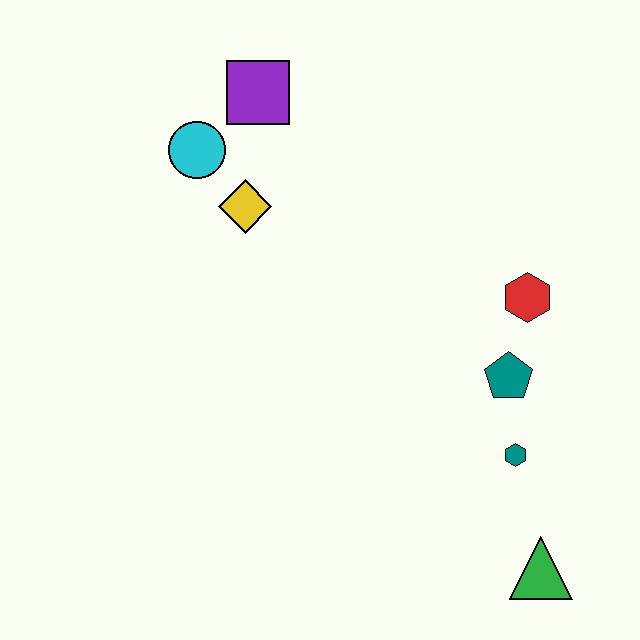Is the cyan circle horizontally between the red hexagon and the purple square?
No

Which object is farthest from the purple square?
The green triangle is farthest from the purple square.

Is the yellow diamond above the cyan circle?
No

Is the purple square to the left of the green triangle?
Yes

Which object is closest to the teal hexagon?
The teal pentagon is closest to the teal hexagon.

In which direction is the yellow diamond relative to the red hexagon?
The yellow diamond is to the left of the red hexagon.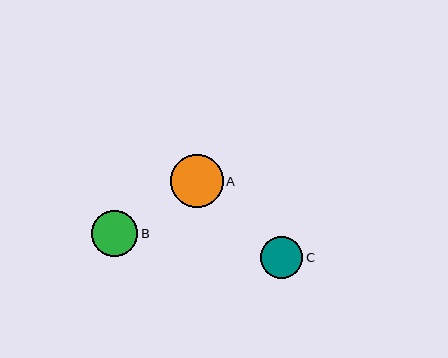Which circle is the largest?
Circle A is the largest with a size of approximately 53 pixels.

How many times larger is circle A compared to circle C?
Circle A is approximately 1.3 times the size of circle C.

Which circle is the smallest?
Circle C is the smallest with a size of approximately 42 pixels.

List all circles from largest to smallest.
From largest to smallest: A, B, C.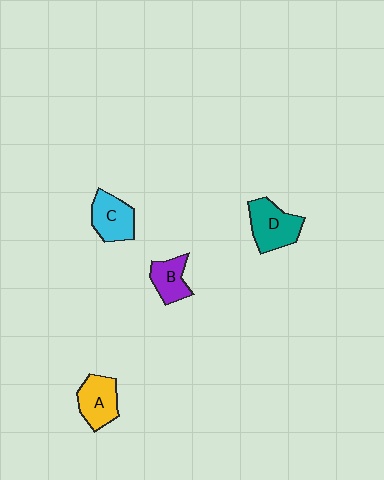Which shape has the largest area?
Shape D (teal).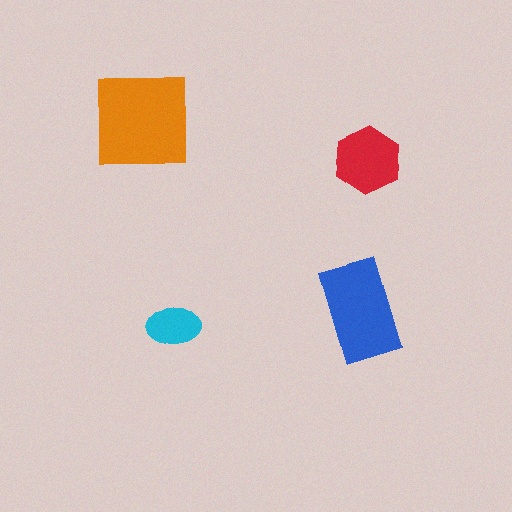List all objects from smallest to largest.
The cyan ellipse, the red hexagon, the blue rectangle, the orange square.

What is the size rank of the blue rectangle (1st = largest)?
2nd.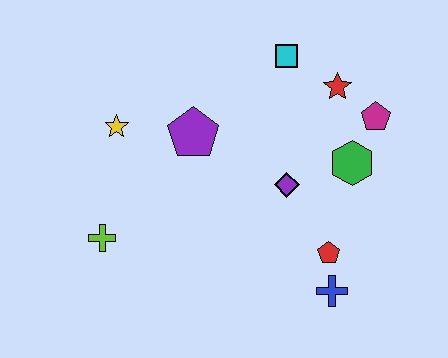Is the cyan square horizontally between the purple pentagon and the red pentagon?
Yes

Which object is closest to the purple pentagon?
The yellow star is closest to the purple pentagon.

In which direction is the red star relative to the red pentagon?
The red star is above the red pentagon.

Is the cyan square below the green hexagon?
No